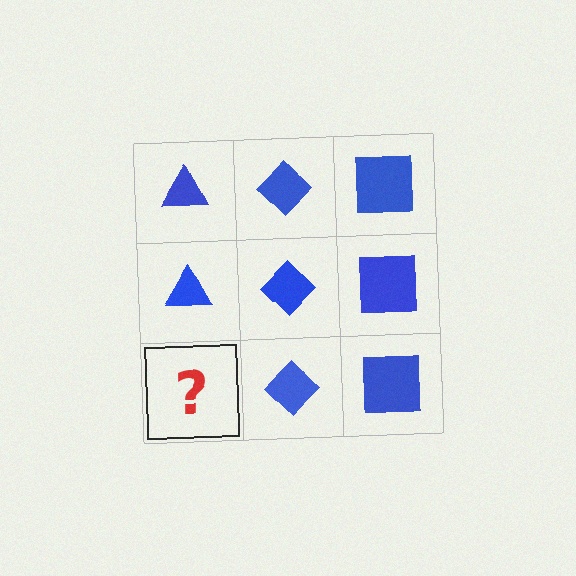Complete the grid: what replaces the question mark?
The question mark should be replaced with a blue triangle.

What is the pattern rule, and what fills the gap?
The rule is that each column has a consistent shape. The gap should be filled with a blue triangle.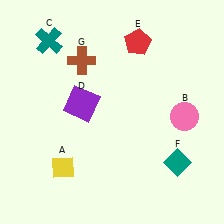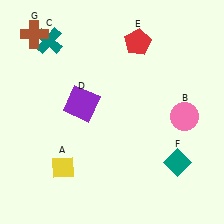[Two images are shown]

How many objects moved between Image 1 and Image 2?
1 object moved between the two images.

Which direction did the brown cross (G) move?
The brown cross (G) moved left.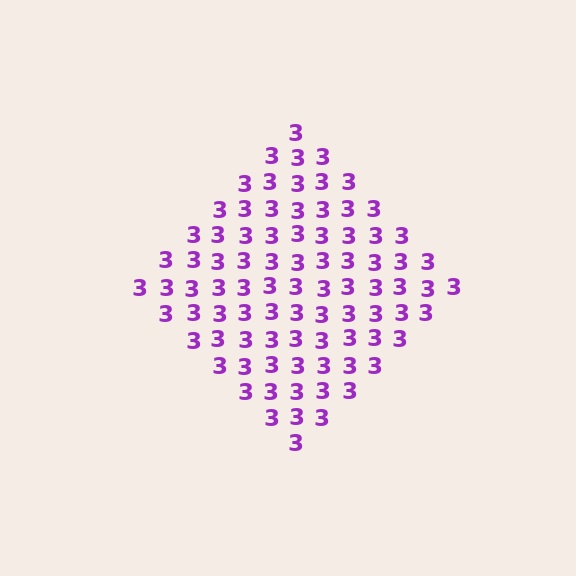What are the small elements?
The small elements are digit 3's.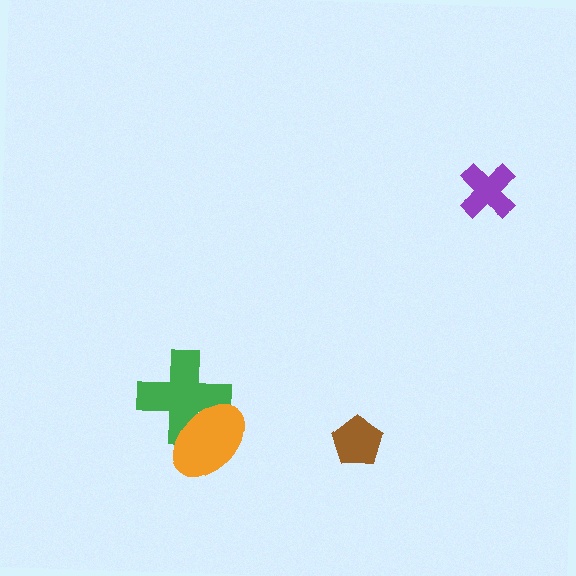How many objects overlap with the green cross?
1 object overlaps with the green cross.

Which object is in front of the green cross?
The orange ellipse is in front of the green cross.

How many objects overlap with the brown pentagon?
0 objects overlap with the brown pentagon.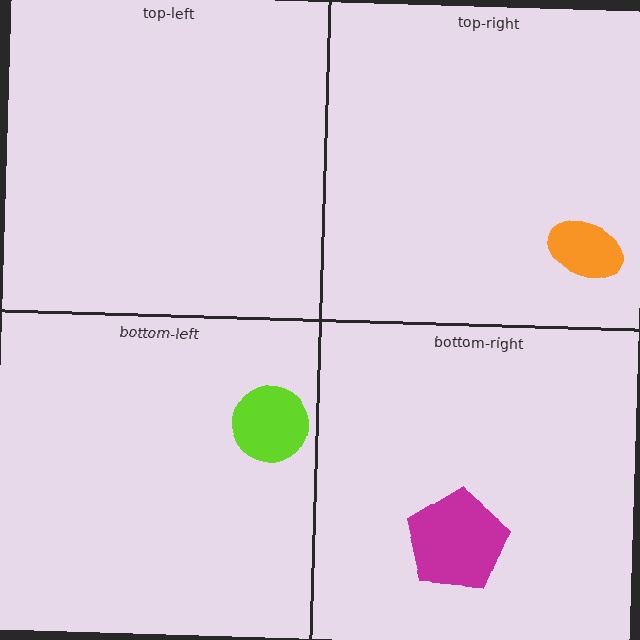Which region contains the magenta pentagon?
The bottom-right region.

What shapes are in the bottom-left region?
The lime circle.